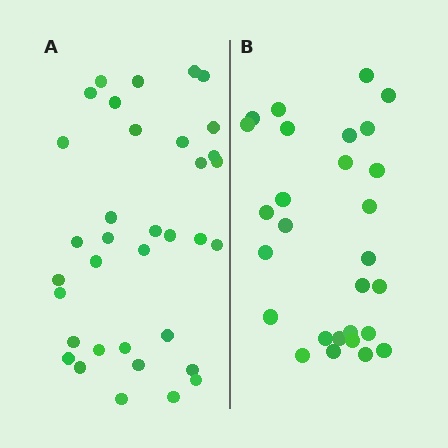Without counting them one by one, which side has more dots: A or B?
Region A (the left region) has more dots.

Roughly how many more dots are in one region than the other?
Region A has roughly 8 or so more dots than region B.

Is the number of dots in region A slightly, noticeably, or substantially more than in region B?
Region A has noticeably more, but not dramatically so. The ratio is roughly 1.2 to 1.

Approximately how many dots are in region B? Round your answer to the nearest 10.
About 30 dots. (The exact count is 28, which rounds to 30.)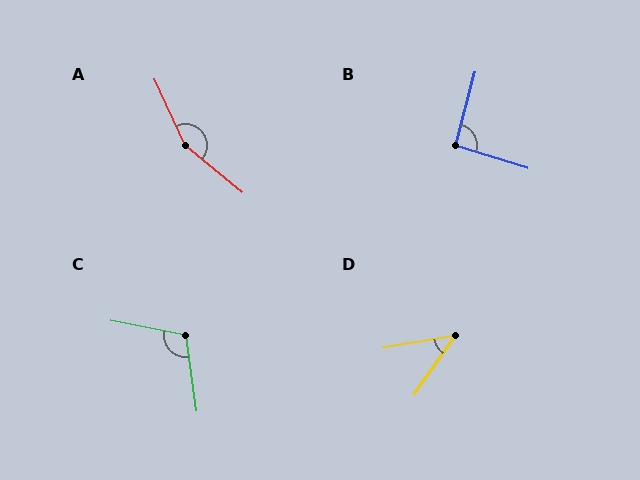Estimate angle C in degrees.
Approximately 109 degrees.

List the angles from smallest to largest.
D (45°), B (92°), C (109°), A (154°).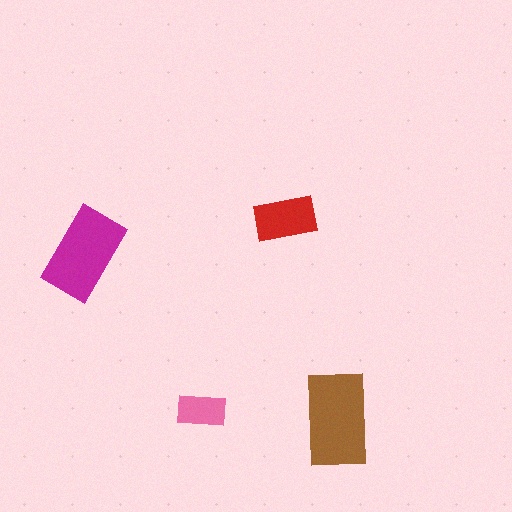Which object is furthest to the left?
The magenta rectangle is leftmost.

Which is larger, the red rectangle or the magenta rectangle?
The magenta one.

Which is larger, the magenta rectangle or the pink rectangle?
The magenta one.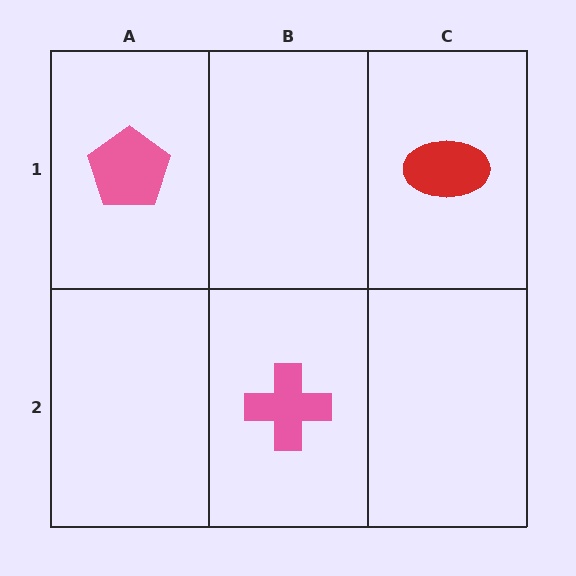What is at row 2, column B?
A pink cross.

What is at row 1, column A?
A pink pentagon.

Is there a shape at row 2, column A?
No, that cell is empty.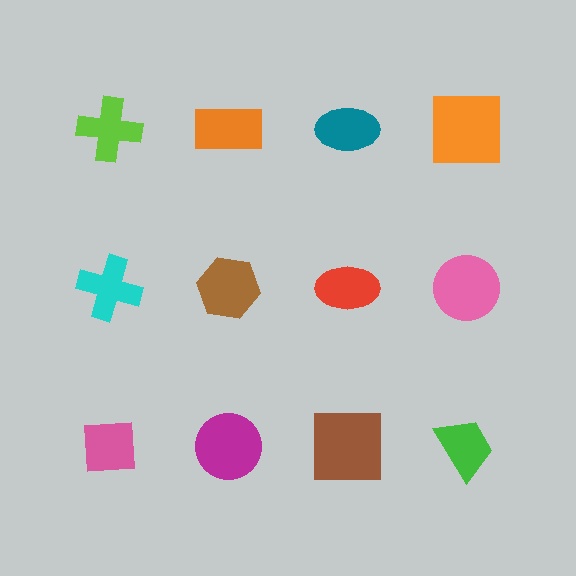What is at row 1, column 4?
An orange square.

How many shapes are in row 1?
4 shapes.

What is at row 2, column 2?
A brown hexagon.